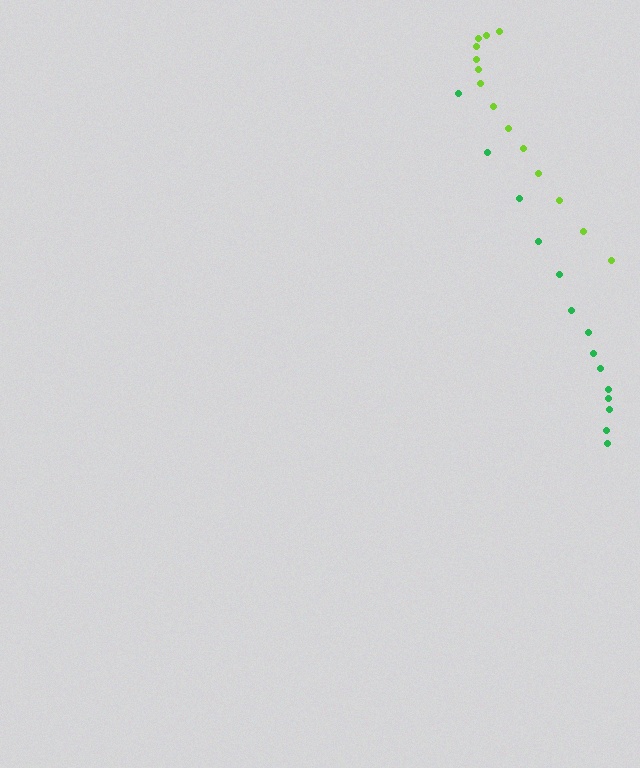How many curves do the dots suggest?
There are 2 distinct paths.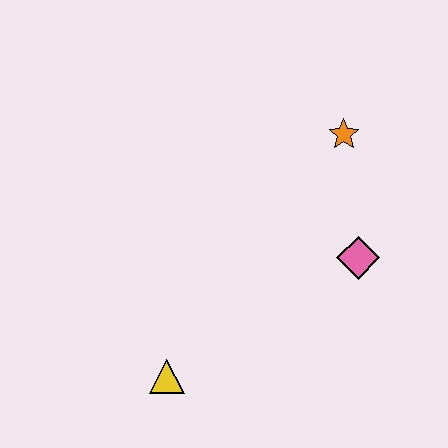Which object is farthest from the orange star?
The yellow triangle is farthest from the orange star.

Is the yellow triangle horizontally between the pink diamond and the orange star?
No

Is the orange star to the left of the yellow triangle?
No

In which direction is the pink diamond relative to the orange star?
The pink diamond is below the orange star.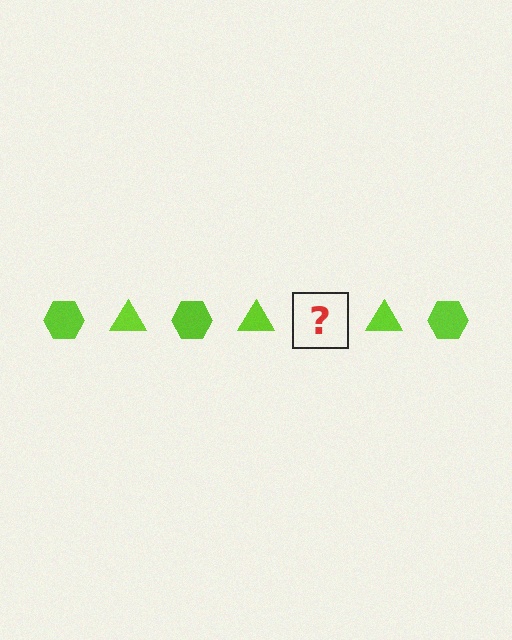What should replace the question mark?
The question mark should be replaced with a lime hexagon.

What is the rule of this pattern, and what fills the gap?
The rule is that the pattern cycles through hexagon, triangle shapes in lime. The gap should be filled with a lime hexagon.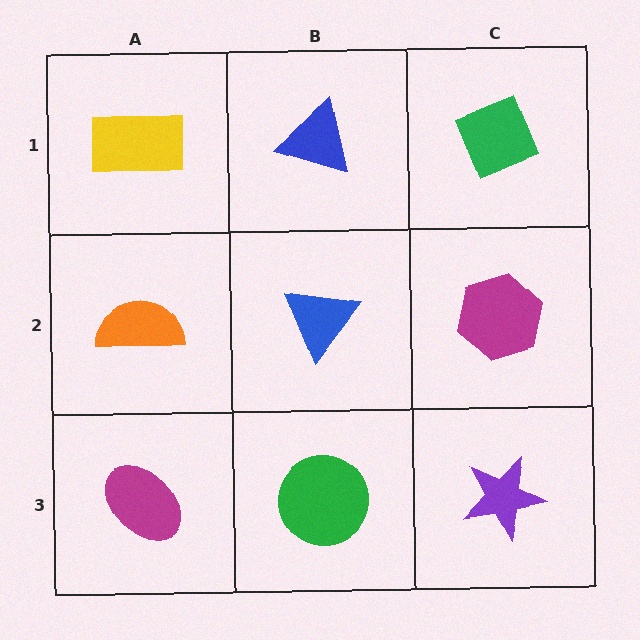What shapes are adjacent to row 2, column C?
A green diamond (row 1, column C), a purple star (row 3, column C), a blue triangle (row 2, column B).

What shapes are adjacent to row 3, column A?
An orange semicircle (row 2, column A), a green circle (row 3, column B).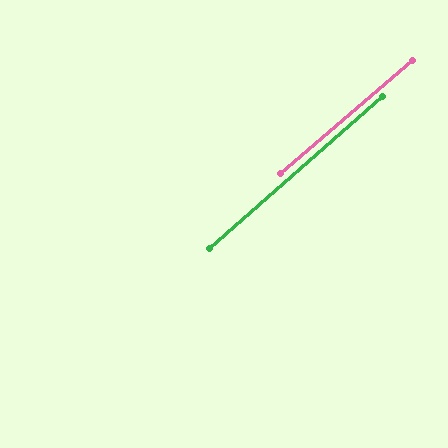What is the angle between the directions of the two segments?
Approximately 1 degree.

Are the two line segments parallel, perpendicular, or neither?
Parallel — their directions differ by only 0.9°.